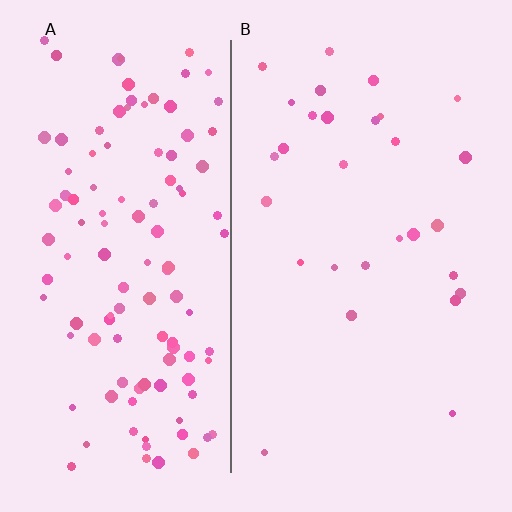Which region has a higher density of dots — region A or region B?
A (the left).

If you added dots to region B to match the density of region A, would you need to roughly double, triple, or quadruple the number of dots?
Approximately quadruple.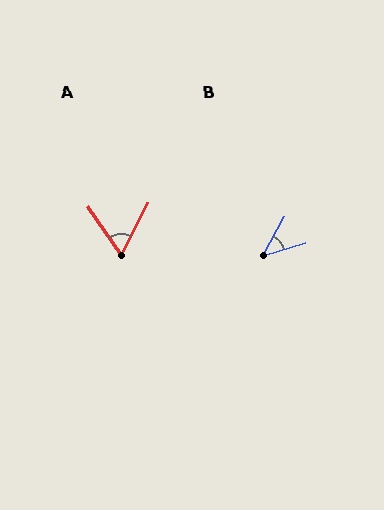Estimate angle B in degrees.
Approximately 44 degrees.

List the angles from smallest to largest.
B (44°), A (62°).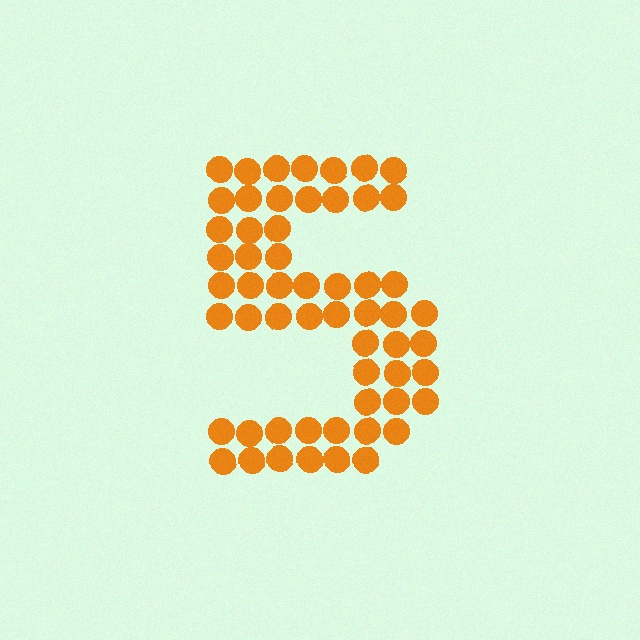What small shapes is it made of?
It is made of small circles.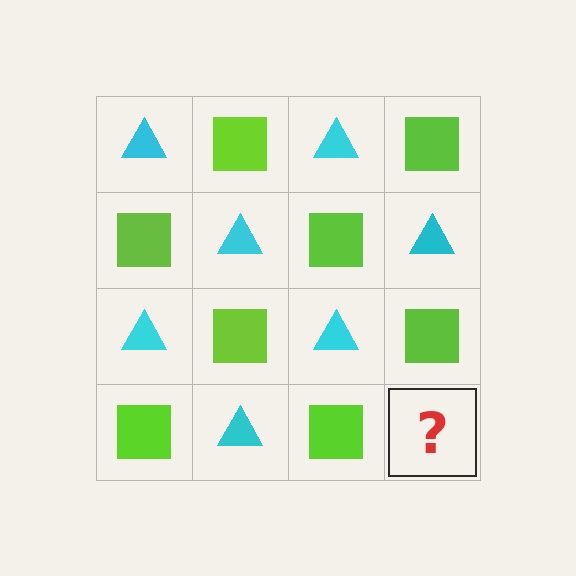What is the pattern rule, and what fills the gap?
The rule is that it alternates cyan triangle and lime square in a checkerboard pattern. The gap should be filled with a cyan triangle.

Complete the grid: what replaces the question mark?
The question mark should be replaced with a cyan triangle.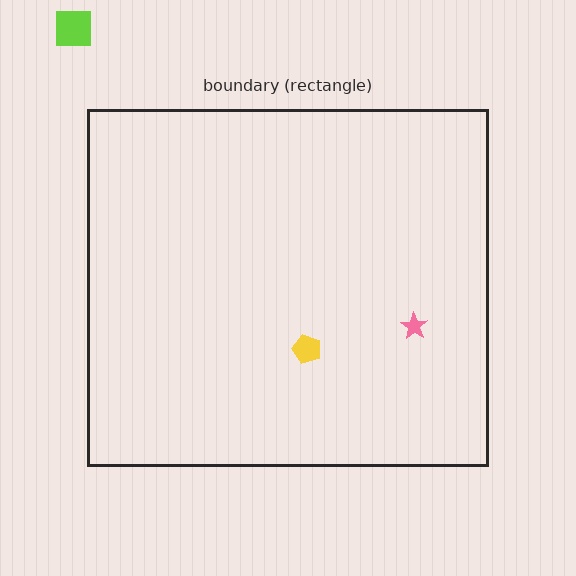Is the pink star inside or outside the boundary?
Inside.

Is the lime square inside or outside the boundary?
Outside.